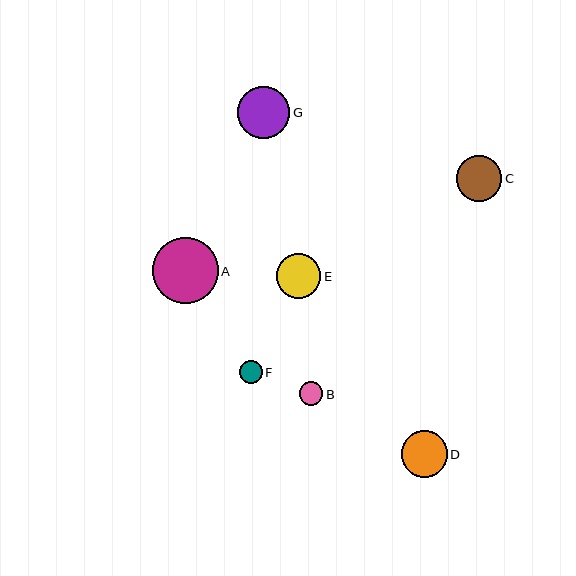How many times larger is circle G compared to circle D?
Circle G is approximately 1.1 times the size of circle D.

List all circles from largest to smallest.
From largest to smallest: A, G, D, C, E, B, F.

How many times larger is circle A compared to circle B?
Circle A is approximately 2.8 times the size of circle B.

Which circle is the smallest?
Circle F is the smallest with a size of approximately 23 pixels.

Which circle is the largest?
Circle A is the largest with a size of approximately 66 pixels.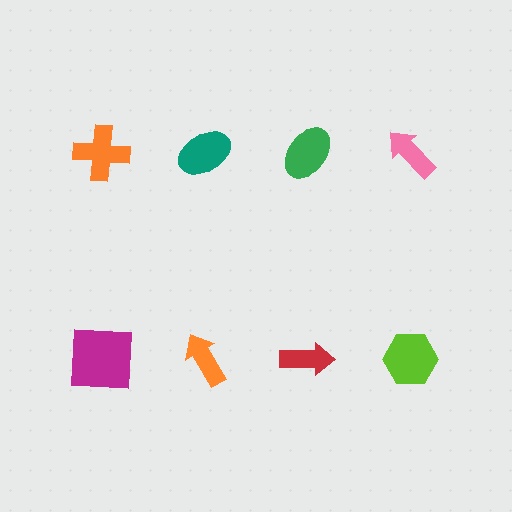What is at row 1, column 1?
An orange cross.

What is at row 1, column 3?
A green ellipse.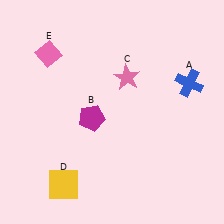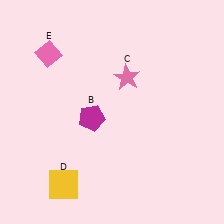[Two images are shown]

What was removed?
The blue cross (A) was removed in Image 2.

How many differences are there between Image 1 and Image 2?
There is 1 difference between the two images.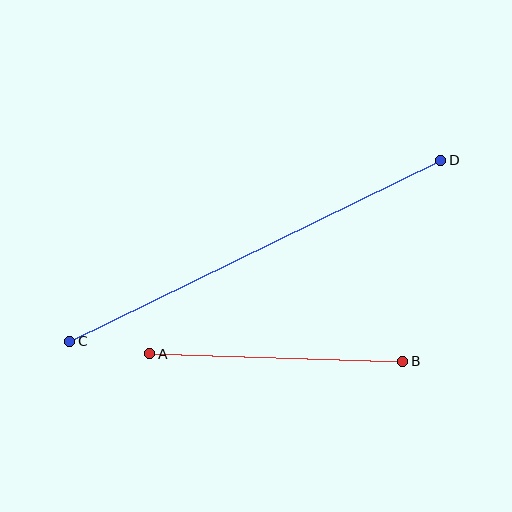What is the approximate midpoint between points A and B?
The midpoint is at approximately (276, 358) pixels.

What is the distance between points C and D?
The distance is approximately 413 pixels.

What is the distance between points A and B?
The distance is approximately 253 pixels.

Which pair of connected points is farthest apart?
Points C and D are farthest apart.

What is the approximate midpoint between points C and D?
The midpoint is at approximately (255, 251) pixels.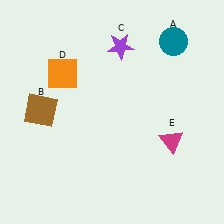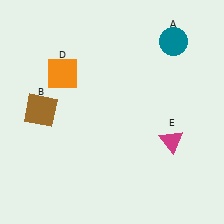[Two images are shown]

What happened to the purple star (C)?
The purple star (C) was removed in Image 2. It was in the top-right area of Image 1.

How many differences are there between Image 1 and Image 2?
There is 1 difference between the two images.